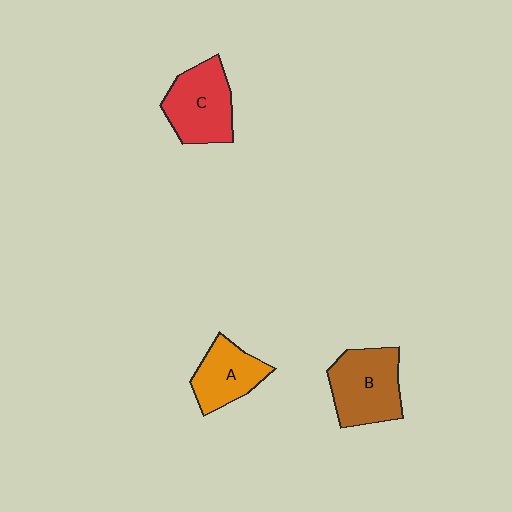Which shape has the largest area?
Shape B (brown).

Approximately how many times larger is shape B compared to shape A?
Approximately 1.4 times.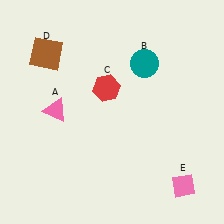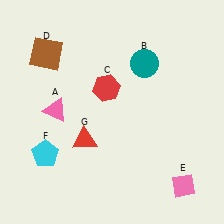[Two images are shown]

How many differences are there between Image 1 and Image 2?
There are 2 differences between the two images.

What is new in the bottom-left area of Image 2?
A cyan pentagon (F) was added in the bottom-left area of Image 2.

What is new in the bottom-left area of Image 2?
A red triangle (G) was added in the bottom-left area of Image 2.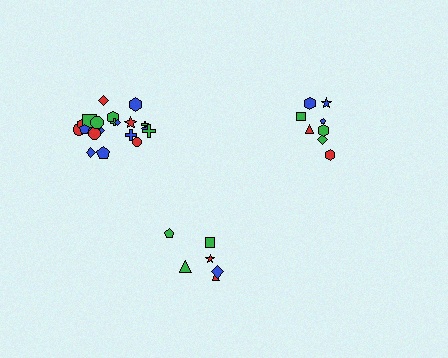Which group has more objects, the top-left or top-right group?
The top-left group.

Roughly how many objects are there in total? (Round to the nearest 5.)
Roughly 35 objects in total.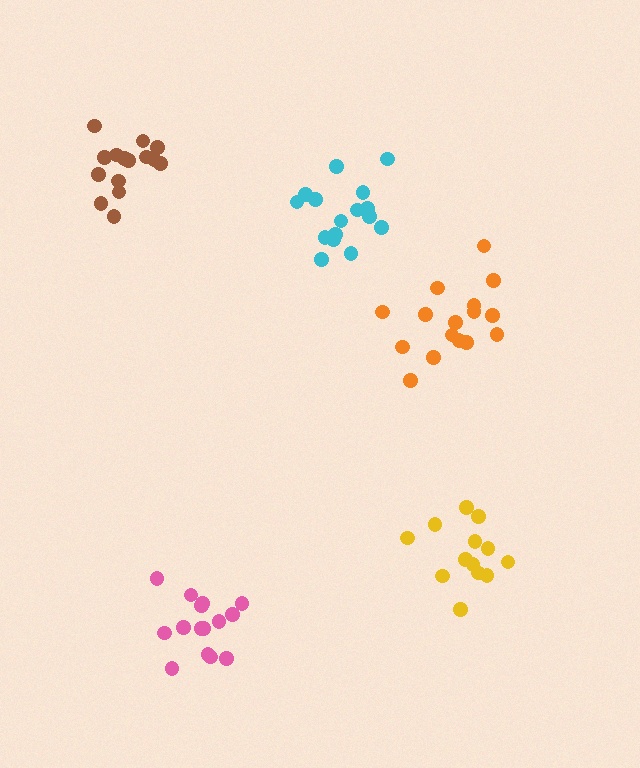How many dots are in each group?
Group 1: 13 dots, Group 2: 16 dots, Group 3: 15 dots, Group 4: 16 dots, Group 5: 15 dots (75 total).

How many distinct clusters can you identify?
There are 5 distinct clusters.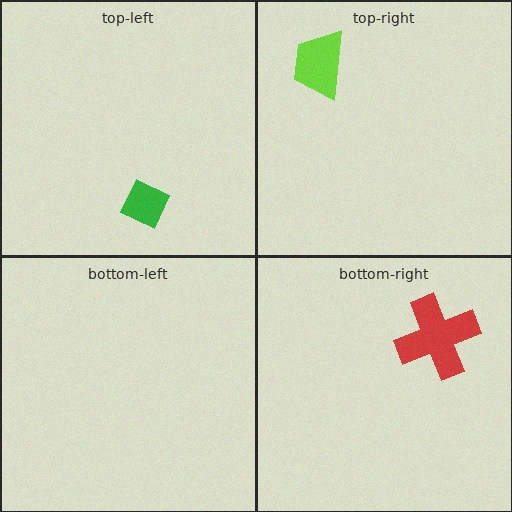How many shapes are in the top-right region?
1.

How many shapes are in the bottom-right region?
1.